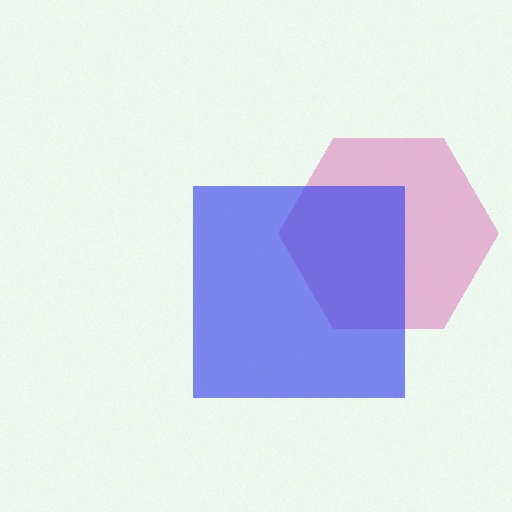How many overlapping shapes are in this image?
There are 2 overlapping shapes in the image.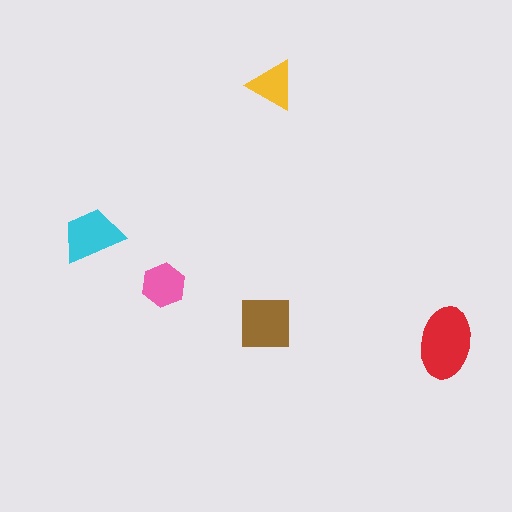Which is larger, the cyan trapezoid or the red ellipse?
The red ellipse.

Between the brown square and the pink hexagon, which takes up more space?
The brown square.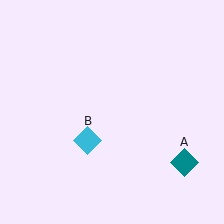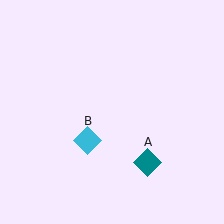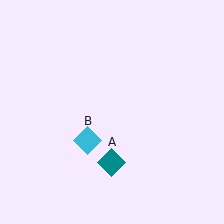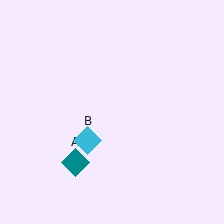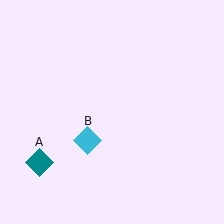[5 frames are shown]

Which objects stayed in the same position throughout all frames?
Cyan diamond (object B) remained stationary.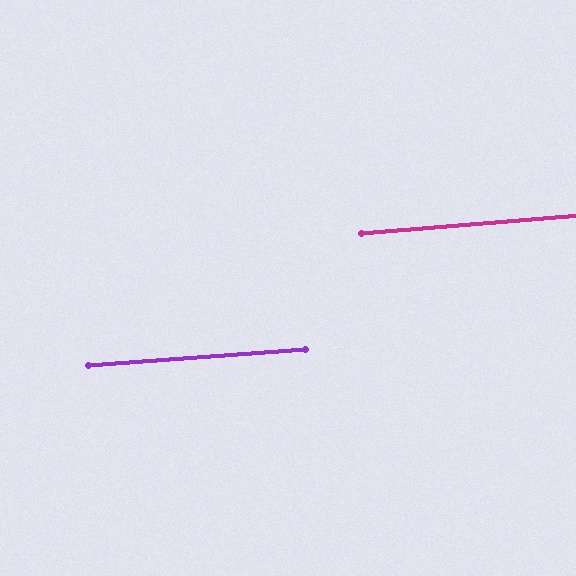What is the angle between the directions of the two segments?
Approximately 0 degrees.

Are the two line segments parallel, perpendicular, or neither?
Parallel — their directions differ by only 0.3°.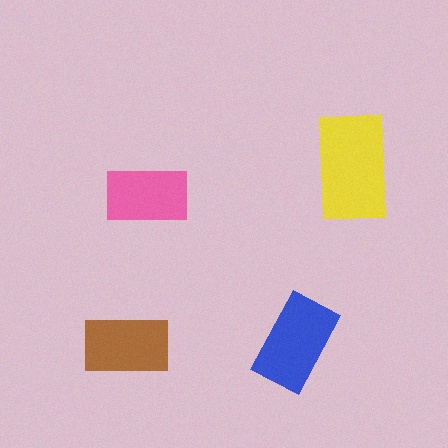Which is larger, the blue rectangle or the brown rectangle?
The blue one.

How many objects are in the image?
There are 4 objects in the image.